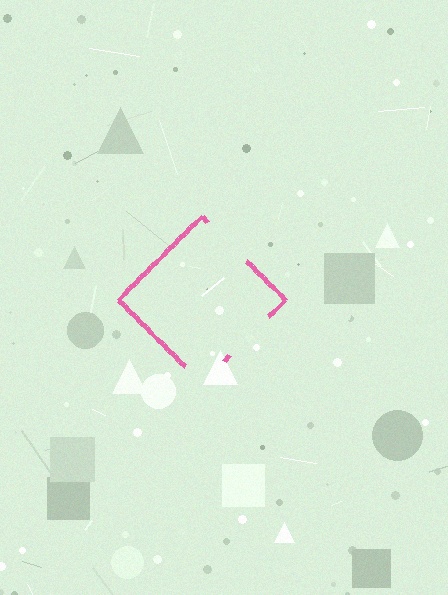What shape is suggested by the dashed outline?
The dashed outline suggests a diamond.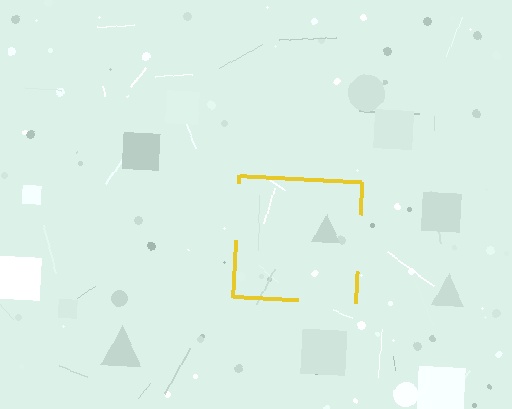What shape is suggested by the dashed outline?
The dashed outline suggests a square.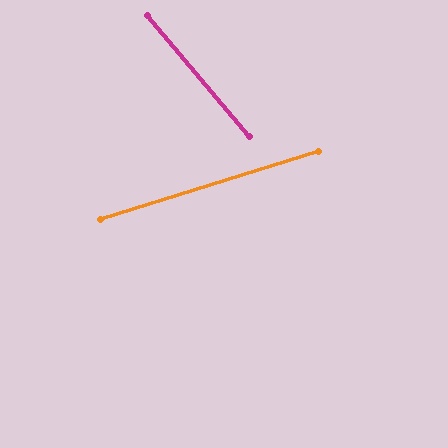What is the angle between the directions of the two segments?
Approximately 67 degrees.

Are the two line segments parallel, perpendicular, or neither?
Neither parallel nor perpendicular — they differ by about 67°.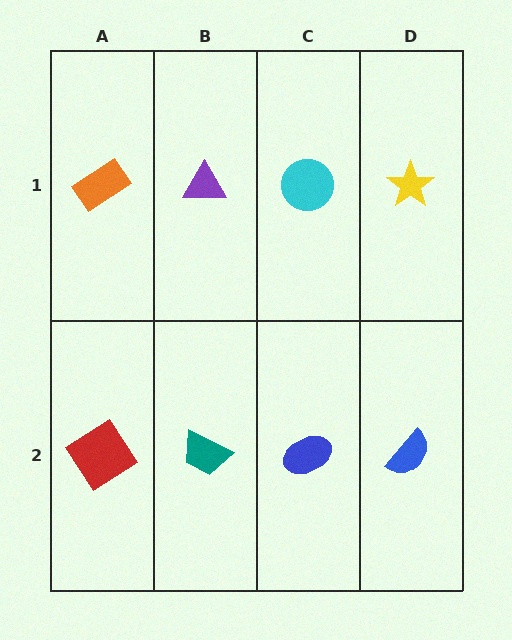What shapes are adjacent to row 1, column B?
A teal trapezoid (row 2, column B), an orange rectangle (row 1, column A), a cyan circle (row 1, column C).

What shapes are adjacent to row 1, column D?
A blue semicircle (row 2, column D), a cyan circle (row 1, column C).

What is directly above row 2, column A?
An orange rectangle.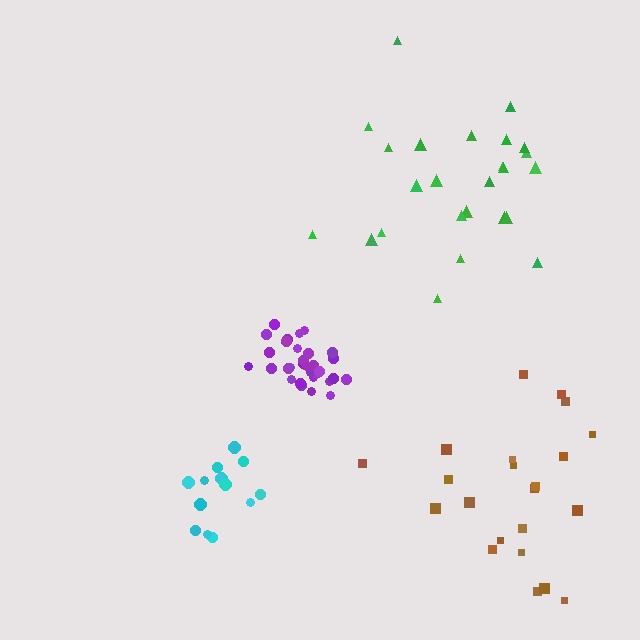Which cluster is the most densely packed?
Purple.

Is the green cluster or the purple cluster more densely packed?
Purple.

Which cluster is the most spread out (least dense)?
Brown.